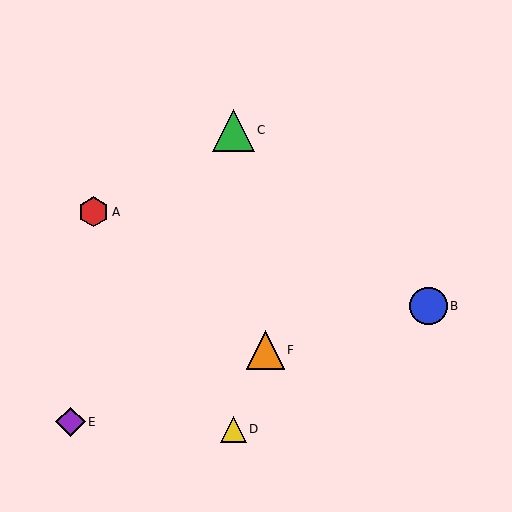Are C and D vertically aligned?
Yes, both are at x≈234.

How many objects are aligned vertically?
2 objects (C, D) are aligned vertically.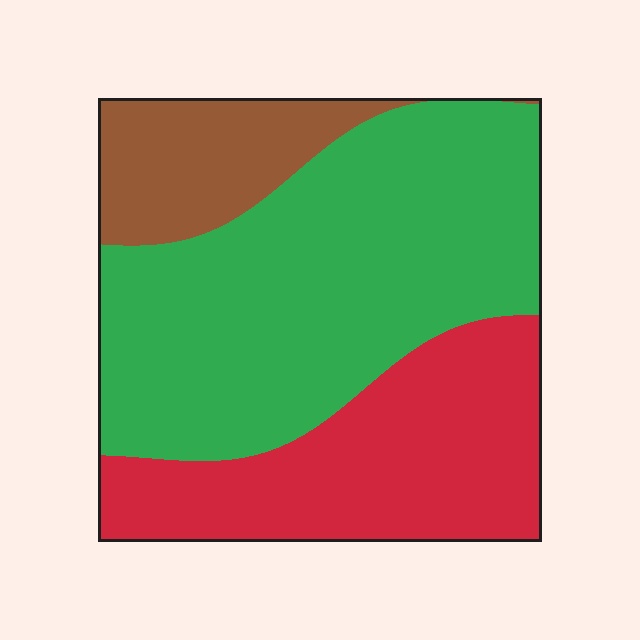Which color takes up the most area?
Green, at roughly 55%.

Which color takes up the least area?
Brown, at roughly 15%.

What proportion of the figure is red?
Red covers 31% of the figure.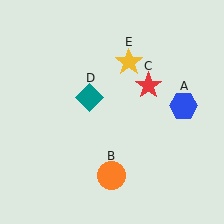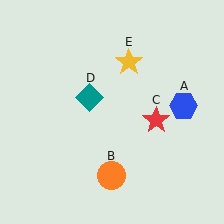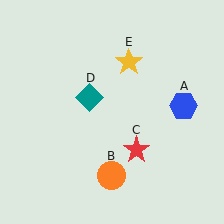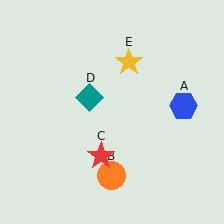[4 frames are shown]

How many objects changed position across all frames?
1 object changed position: red star (object C).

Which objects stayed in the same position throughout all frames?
Blue hexagon (object A) and orange circle (object B) and teal diamond (object D) and yellow star (object E) remained stationary.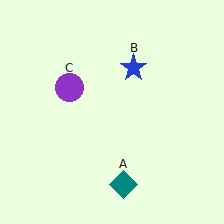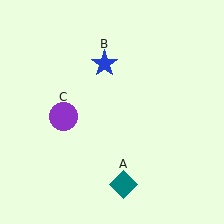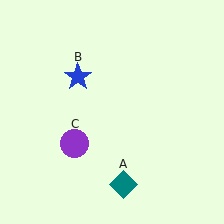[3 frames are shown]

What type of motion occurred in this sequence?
The blue star (object B), purple circle (object C) rotated counterclockwise around the center of the scene.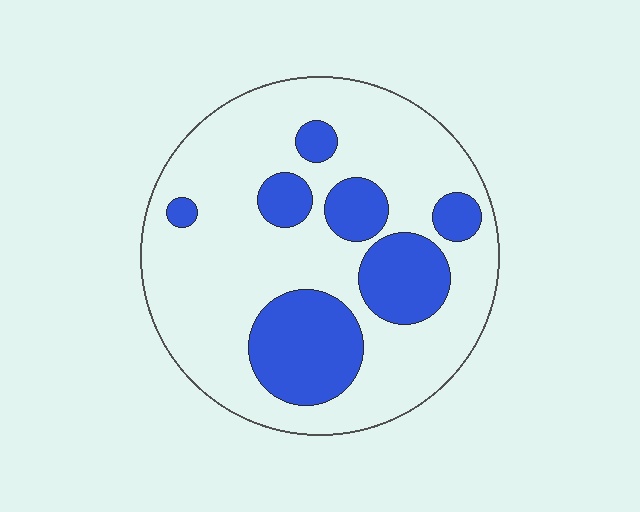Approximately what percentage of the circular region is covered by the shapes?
Approximately 25%.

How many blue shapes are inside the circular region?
7.